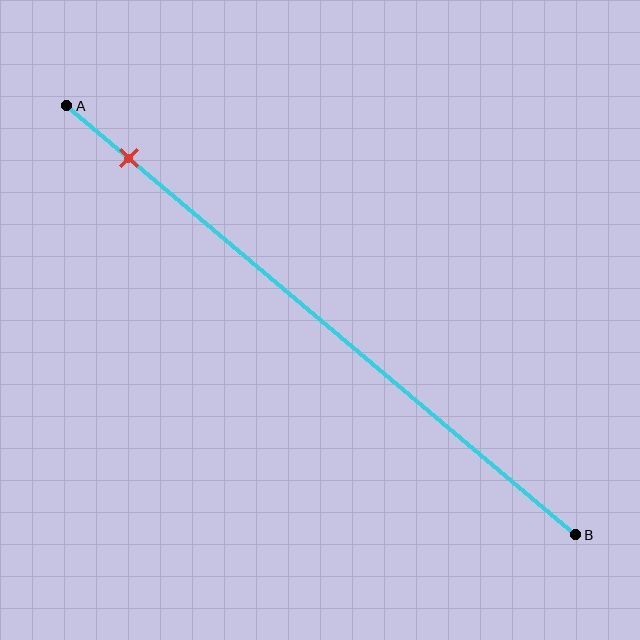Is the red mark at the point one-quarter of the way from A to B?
No, the mark is at about 10% from A, not at the 25% one-quarter point.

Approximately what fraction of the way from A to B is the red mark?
The red mark is approximately 10% of the way from A to B.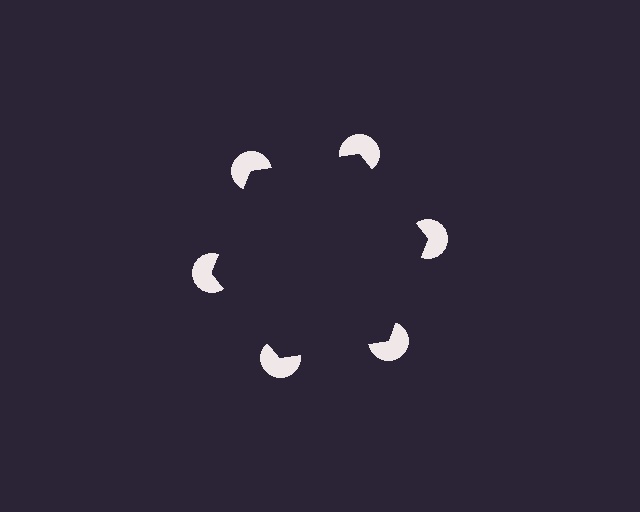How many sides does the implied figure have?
6 sides.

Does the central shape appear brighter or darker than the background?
It typically appears slightly darker than the background, even though no actual brightness change is drawn.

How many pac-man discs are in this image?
There are 6 — one at each vertex of the illusory hexagon.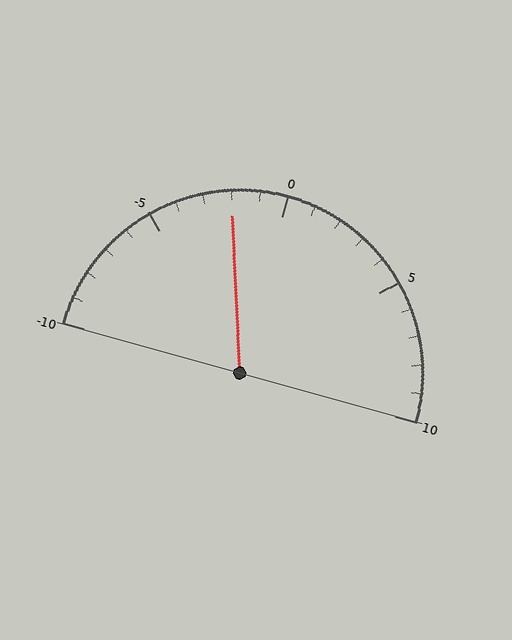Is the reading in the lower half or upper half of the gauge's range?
The reading is in the lower half of the range (-10 to 10).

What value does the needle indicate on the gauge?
The needle indicates approximately -2.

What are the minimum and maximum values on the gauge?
The gauge ranges from -10 to 10.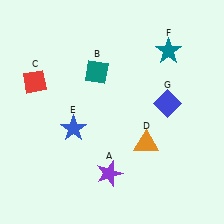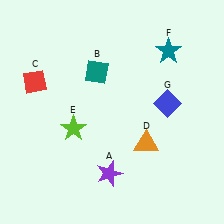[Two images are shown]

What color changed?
The star (E) changed from blue in Image 1 to lime in Image 2.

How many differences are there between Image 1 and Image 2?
There is 1 difference between the two images.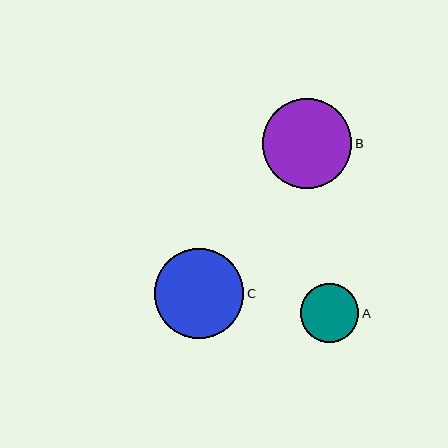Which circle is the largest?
Circle C is the largest with a size of approximately 90 pixels.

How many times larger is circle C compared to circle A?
Circle C is approximately 1.5 times the size of circle A.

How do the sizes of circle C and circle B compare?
Circle C and circle B are approximately the same size.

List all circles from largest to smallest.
From largest to smallest: C, B, A.